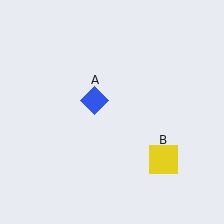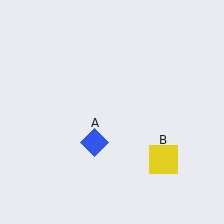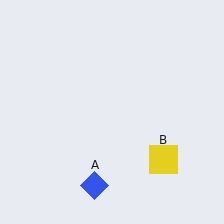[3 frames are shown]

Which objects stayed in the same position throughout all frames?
Yellow square (object B) remained stationary.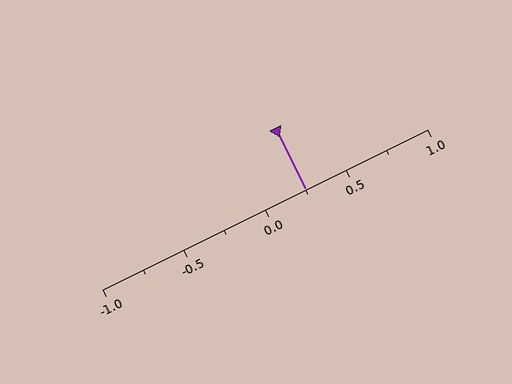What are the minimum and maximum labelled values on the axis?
The axis runs from -1.0 to 1.0.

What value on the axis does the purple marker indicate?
The marker indicates approximately 0.25.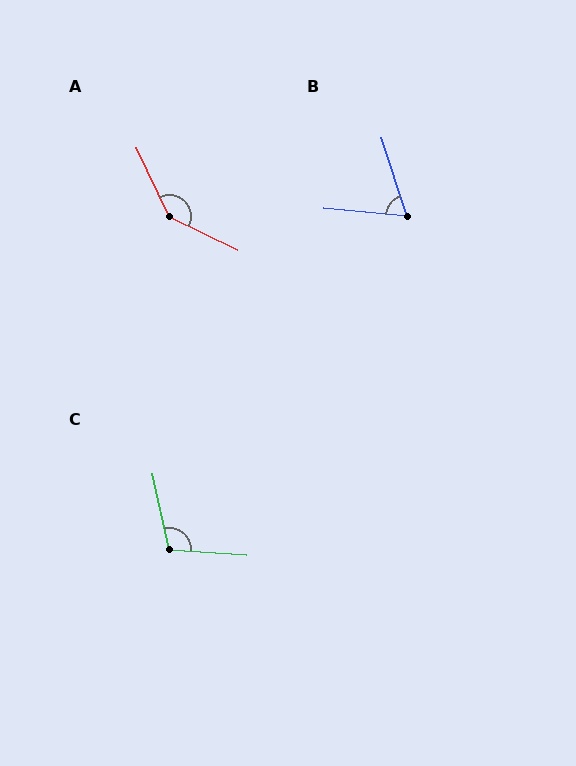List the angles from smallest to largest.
B (67°), C (106°), A (141°).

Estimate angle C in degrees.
Approximately 106 degrees.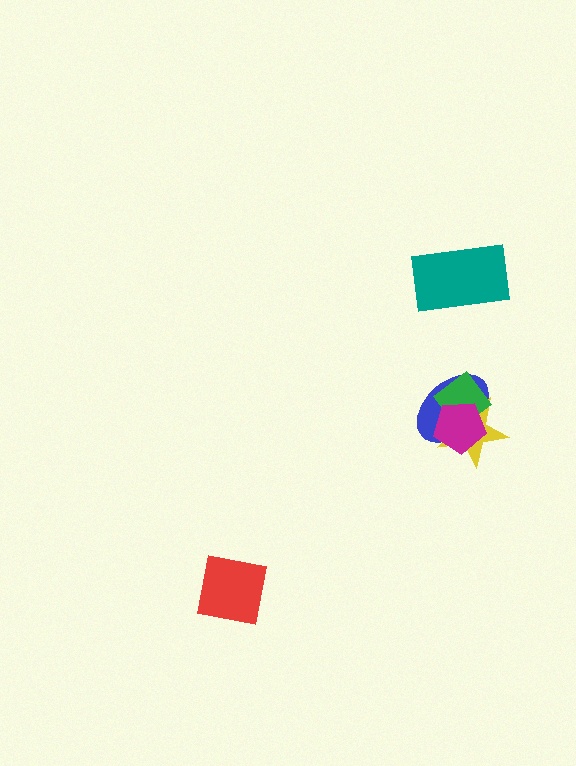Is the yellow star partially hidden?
Yes, it is partially covered by another shape.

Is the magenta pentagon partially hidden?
No, no other shape covers it.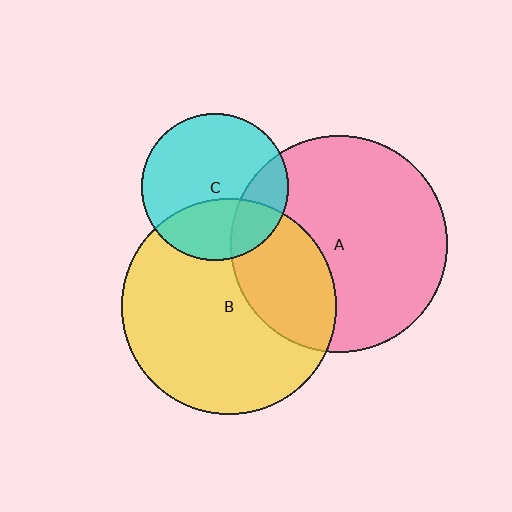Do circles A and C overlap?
Yes.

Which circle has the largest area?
Circle A (pink).